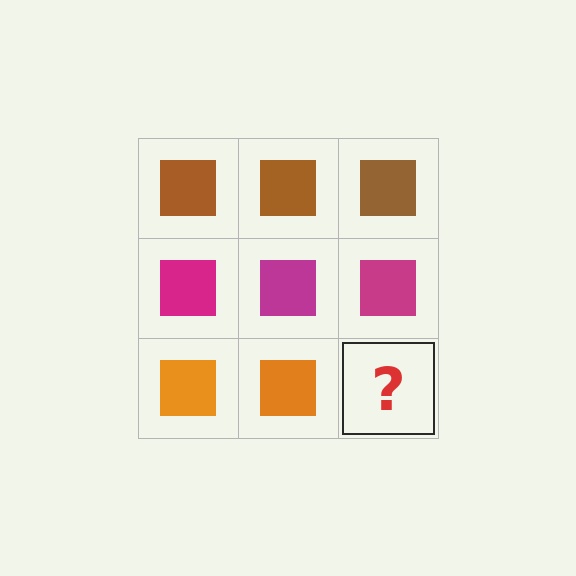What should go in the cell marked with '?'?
The missing cell should contain an orange square.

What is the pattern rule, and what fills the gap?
The rule is that each row has a consistent color. The gap should be filled with an orange square.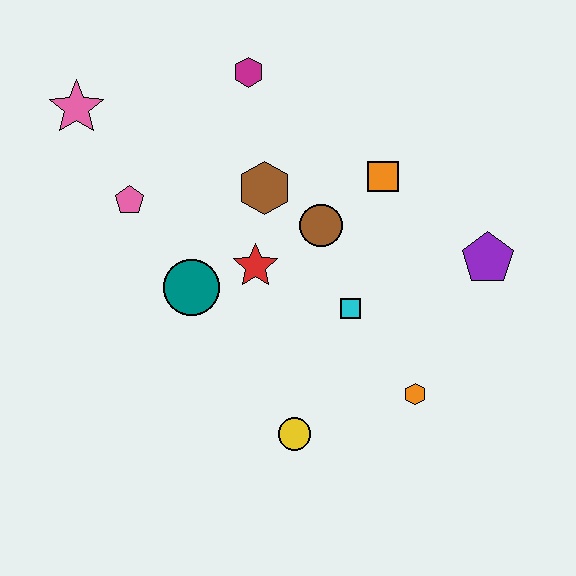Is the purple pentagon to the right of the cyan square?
Yes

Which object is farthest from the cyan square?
The pink star is farthest from the cyan square.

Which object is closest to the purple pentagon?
The orange square is closest to the purple pentagon.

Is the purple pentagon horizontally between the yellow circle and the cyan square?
No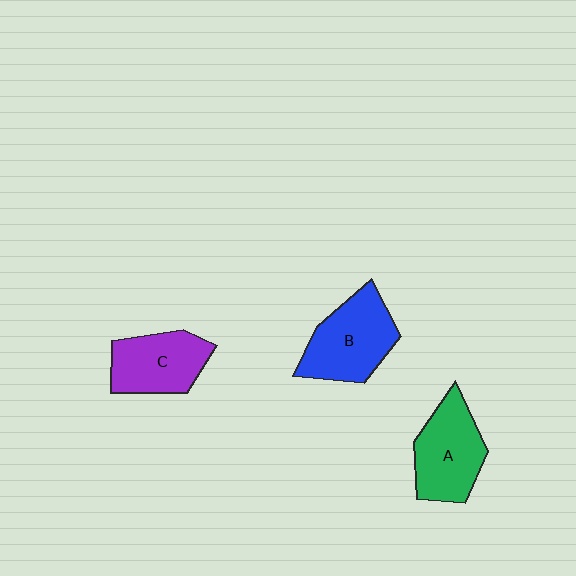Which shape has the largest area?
Shape B (blue).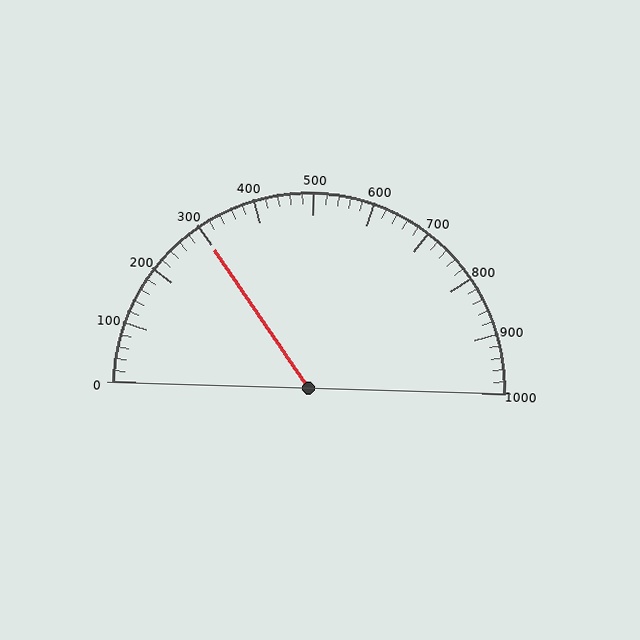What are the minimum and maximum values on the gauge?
The gauge ranges from 0 to 1000.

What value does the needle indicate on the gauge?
The needle indicates approximately 300.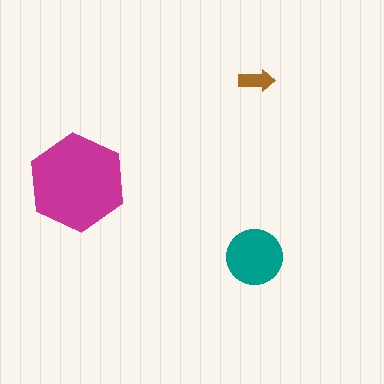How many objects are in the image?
There are 3 objects in the image.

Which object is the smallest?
The brown arrow.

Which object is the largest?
The magenta hexagon.